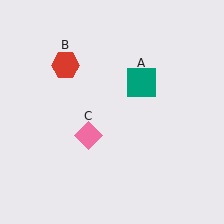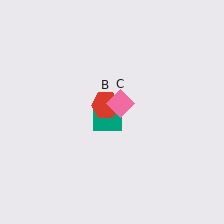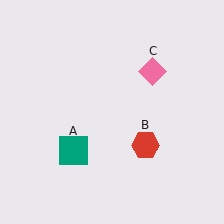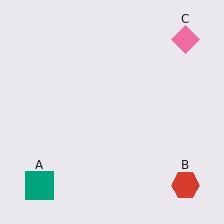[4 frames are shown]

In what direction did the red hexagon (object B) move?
The red hexagon (object B) moved down and to the right.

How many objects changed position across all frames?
3 objects changed position: teal square (object A), red hexagon (object B), pink diamond (object C).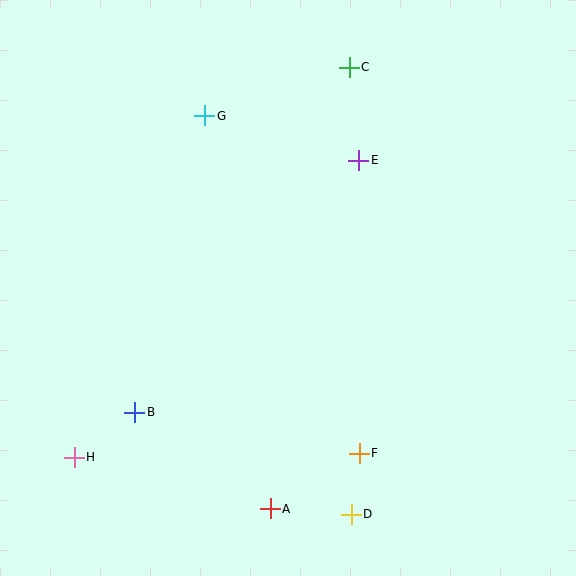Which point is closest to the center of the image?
Point E at (359, 160) is closest to the center.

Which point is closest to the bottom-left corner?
Point H is closest to the bottom-left corner.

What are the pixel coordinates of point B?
Point B is at (135, 412).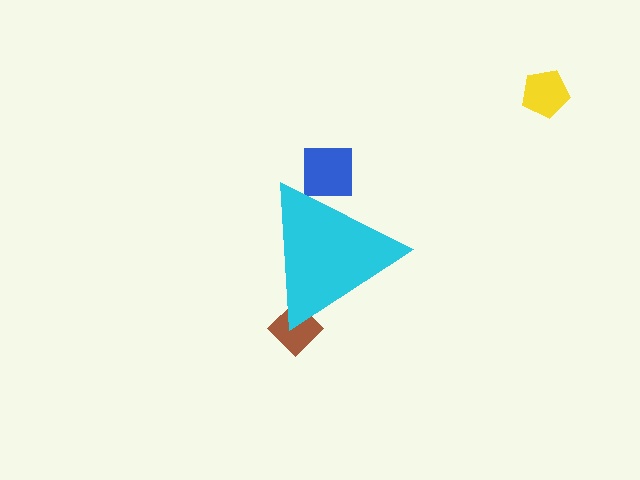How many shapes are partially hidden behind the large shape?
2 shapes are partially hidden.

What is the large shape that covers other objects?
A cyan triangle.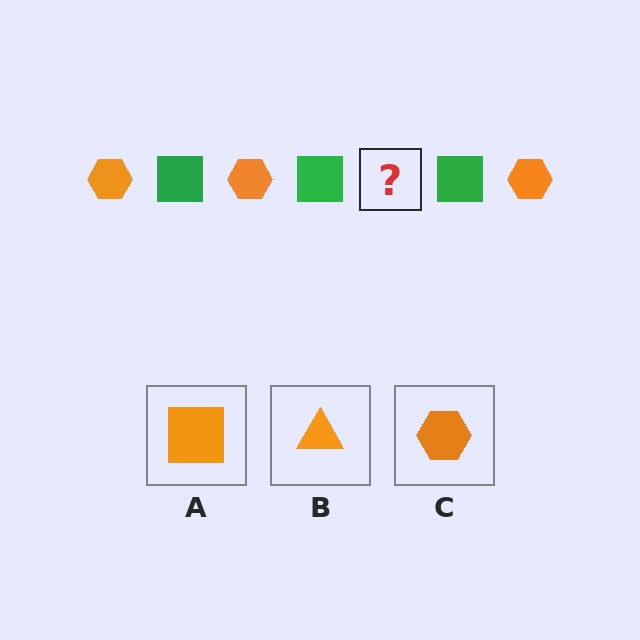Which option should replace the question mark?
Option C.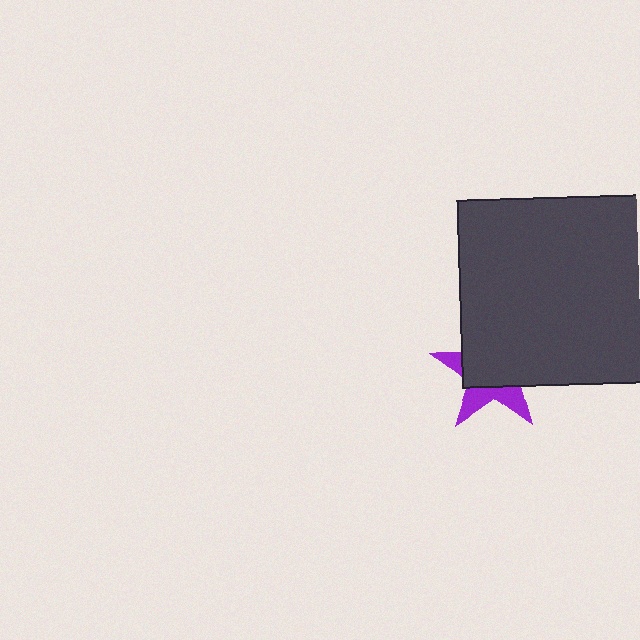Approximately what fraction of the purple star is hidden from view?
Roughly 65% of the purple star is hidden behind the dark gray square.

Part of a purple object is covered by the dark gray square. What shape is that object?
It is a star.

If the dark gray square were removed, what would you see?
You would see the complete purple star.